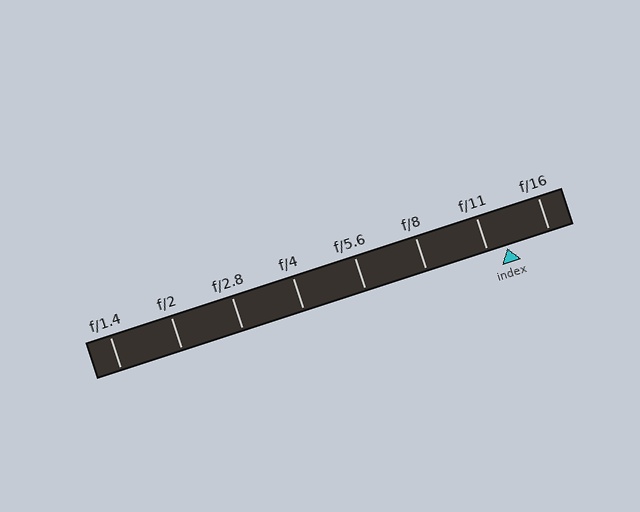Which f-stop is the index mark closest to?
The index mark is closest to f/11.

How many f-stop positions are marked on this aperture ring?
There are 8 f-stop positions marked.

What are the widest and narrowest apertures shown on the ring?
The widest aperture shown is f/1.4 and the narrowest is f/16.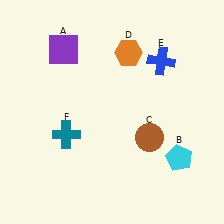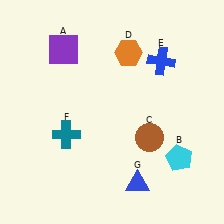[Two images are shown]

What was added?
A blue triangle (G) was added in Image 2.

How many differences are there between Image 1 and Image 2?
There is 1 difference between the two images.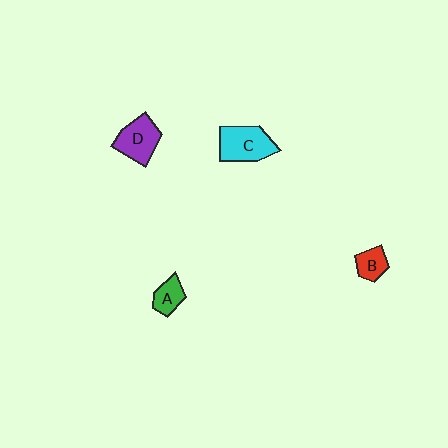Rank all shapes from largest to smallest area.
From largest to smallest: C (cyan), D (purple), A (green), B (red).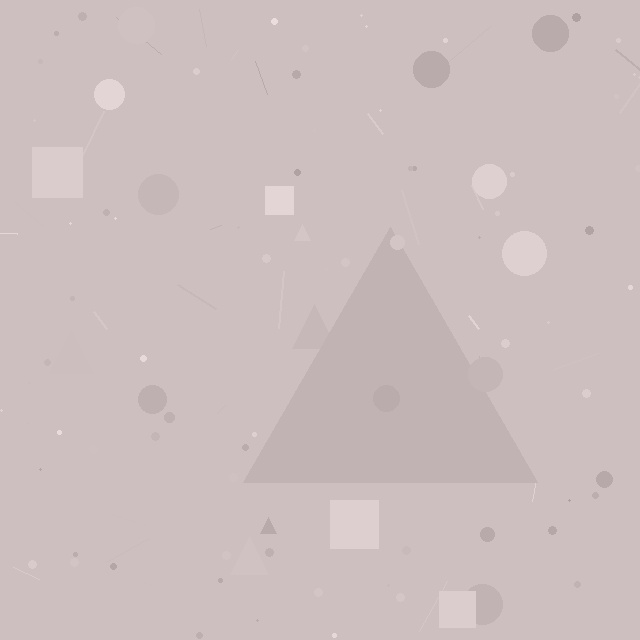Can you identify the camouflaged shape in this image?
The camouflaged shape is a triangle.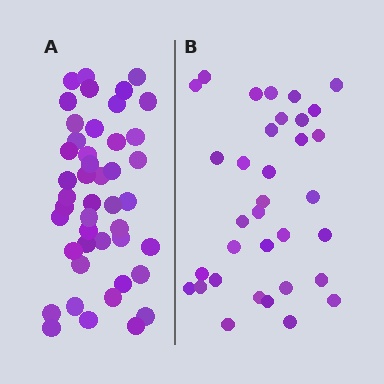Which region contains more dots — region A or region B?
Region A (the left region) has more dots.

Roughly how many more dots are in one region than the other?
Region A has roughly 12 or so more dots than region B.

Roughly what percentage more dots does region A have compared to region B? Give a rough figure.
About 30% more.